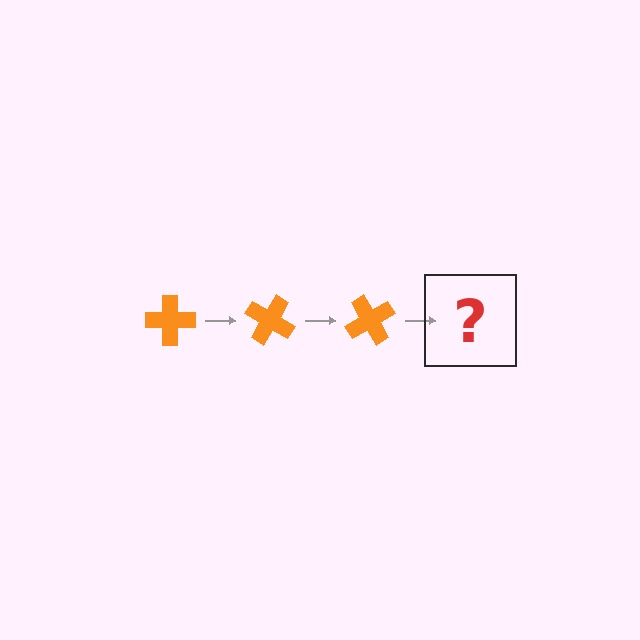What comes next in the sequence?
The next element should be an orange cross rotated 90 degrees.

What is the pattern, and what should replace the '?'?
The pattern is that the cross rotates 30 degrees each step. The '?' should be an orange cross rotated 90 degrees.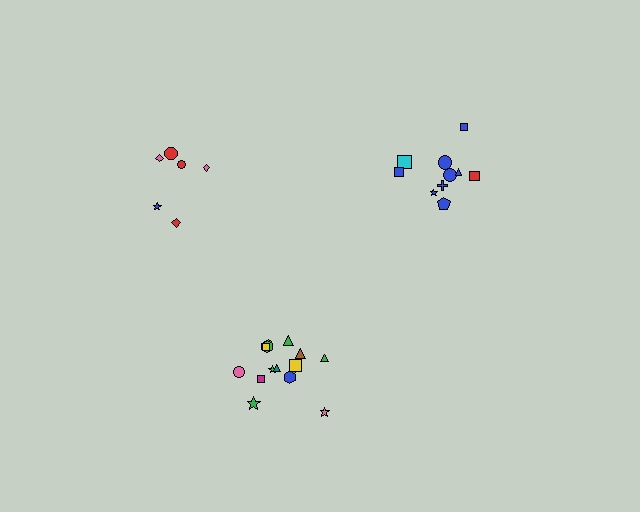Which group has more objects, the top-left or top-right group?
The top-right group.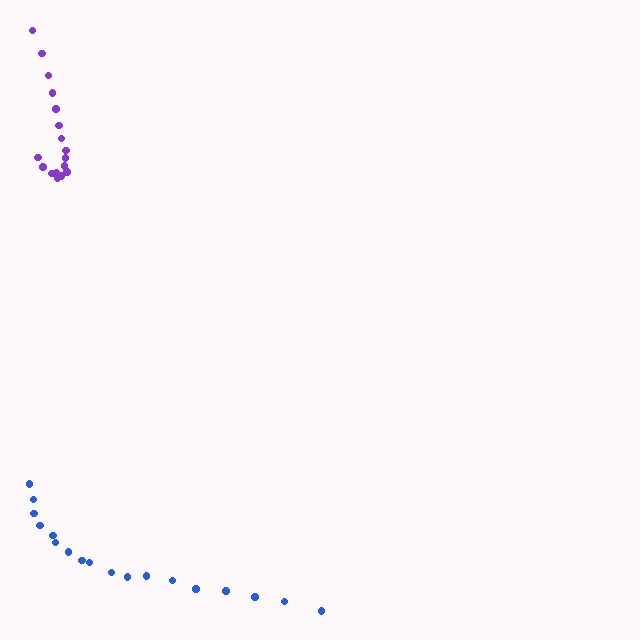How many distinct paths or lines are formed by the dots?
There are 2 distinct paths.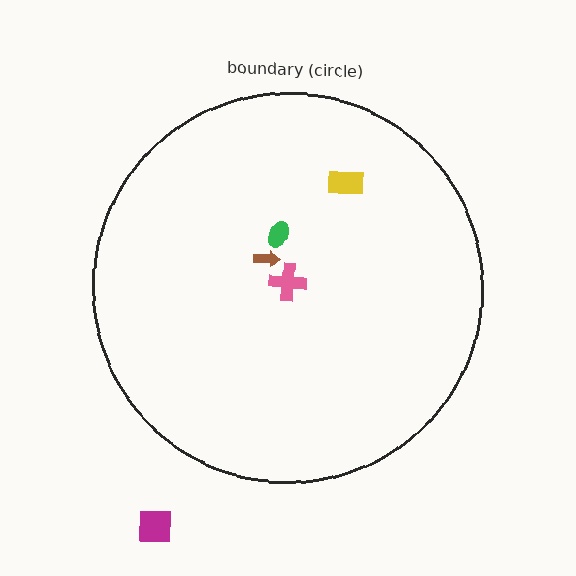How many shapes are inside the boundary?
4 inside, 1 outside.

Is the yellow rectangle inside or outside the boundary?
Inside.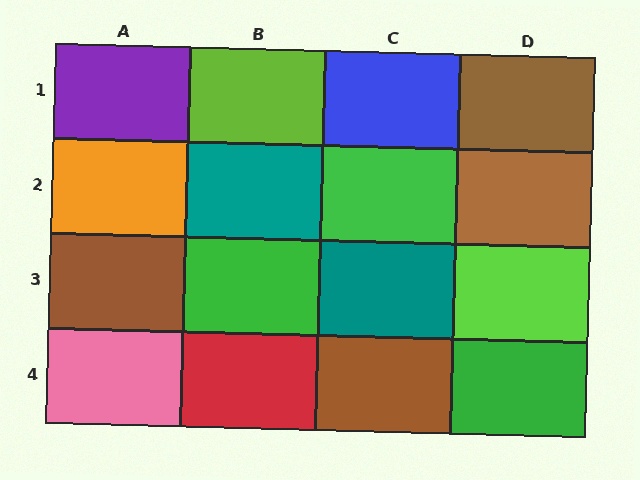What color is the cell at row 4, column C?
Brown.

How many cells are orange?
1 cell is orange.